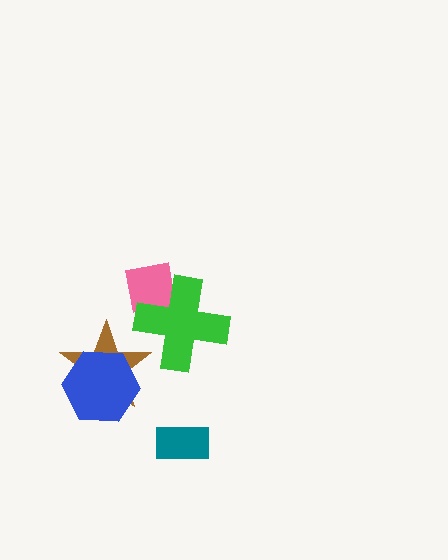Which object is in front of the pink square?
The green cross is in front of the pink square.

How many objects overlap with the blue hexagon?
1 object overlaps with the blue hexagon.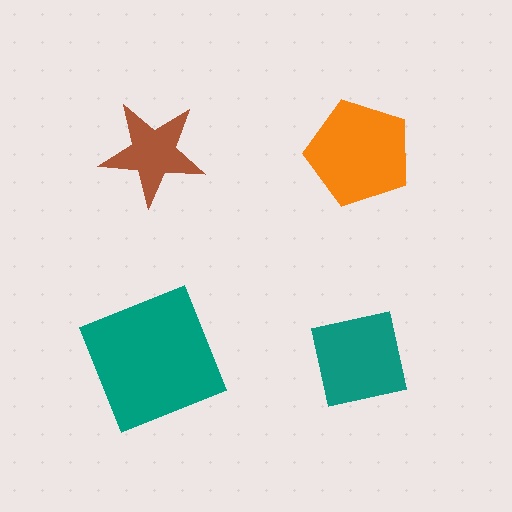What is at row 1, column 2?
An orange pentagon.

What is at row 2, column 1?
A teal square.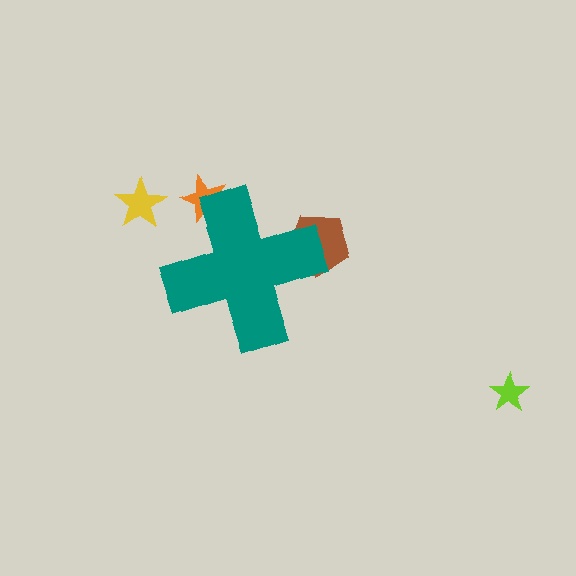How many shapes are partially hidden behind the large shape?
2 shapes are partially hidden.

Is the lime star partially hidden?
No, the lime star is fully visible.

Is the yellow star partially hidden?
No, the yellow star is fully visible.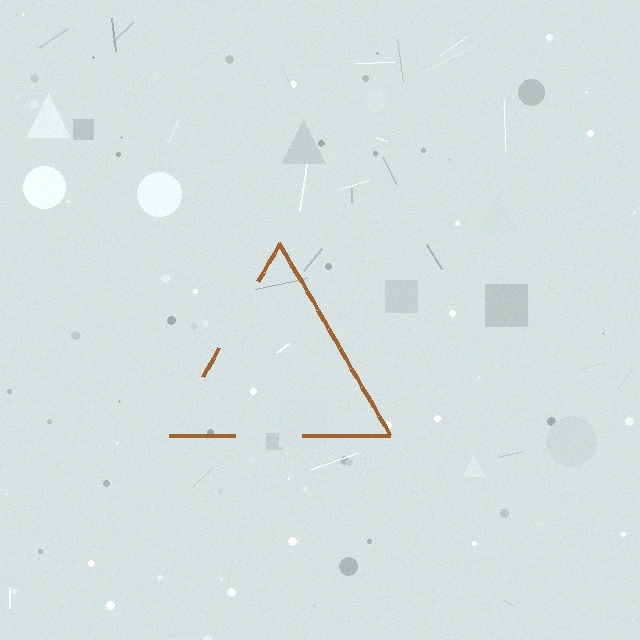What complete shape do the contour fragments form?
The contour fragments form a triangle.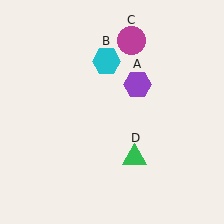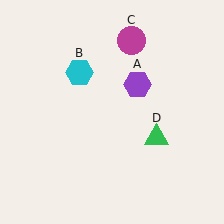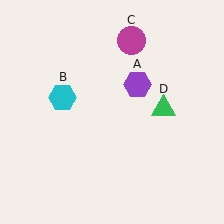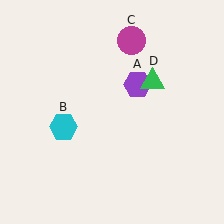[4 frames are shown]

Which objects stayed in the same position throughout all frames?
Purple hexagon (object A) and magenta circle (object C) remained stationary.